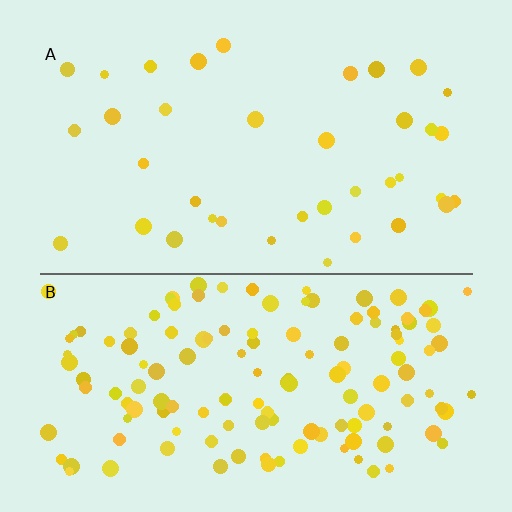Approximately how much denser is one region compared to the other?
Approximately 3.7× — region B over region A.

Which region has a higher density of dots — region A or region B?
B (the bottom).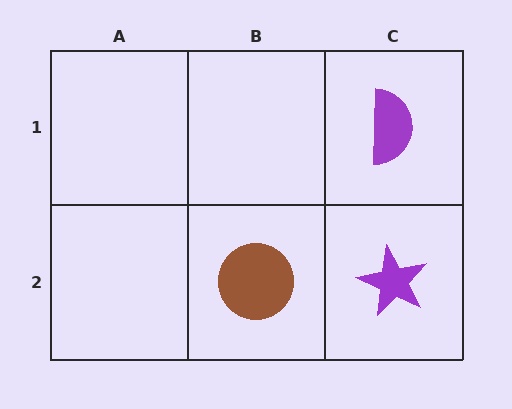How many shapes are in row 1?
1 shape.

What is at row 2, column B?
A brown circle.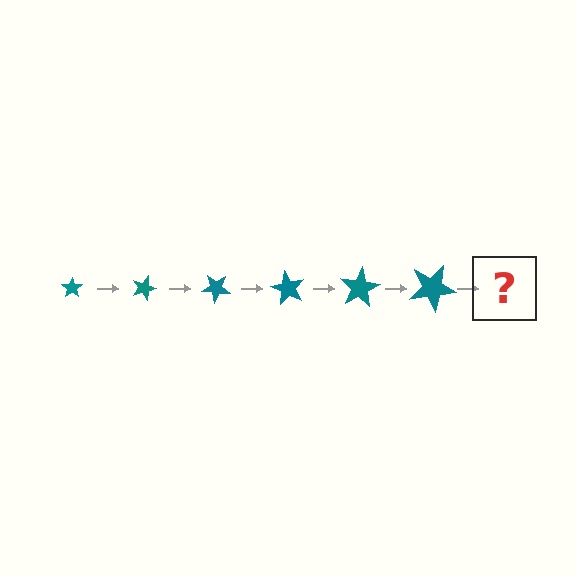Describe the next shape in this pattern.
It should be a star, larger than the previous one and rotated 120 degrees from the start.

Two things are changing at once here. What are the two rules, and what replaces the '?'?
The two rules are that the star grows larger each step and it rotates 20 degrees each step. The '?' should be a star, larger than the previous one and rotated 120 degrees from the start.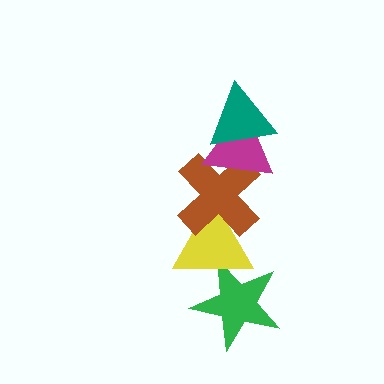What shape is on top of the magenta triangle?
The teal triangle is on top of the magenta triangle.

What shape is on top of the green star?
The yellow triangle is on top of the green star.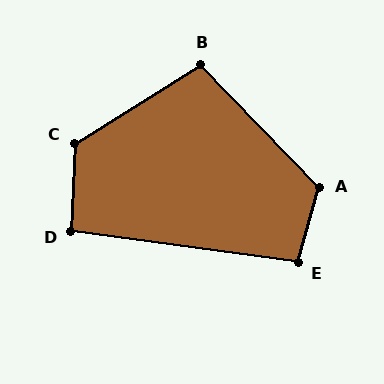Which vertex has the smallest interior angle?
D, at approximately 95 degrees.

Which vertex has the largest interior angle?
C, at approximately 124 degrees.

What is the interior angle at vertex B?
Approximately 102 degrees (obtuse).